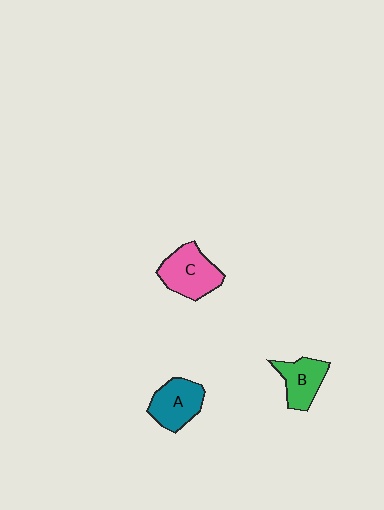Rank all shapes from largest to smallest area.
From largest to smallest: C (pink), A (teal), B (green).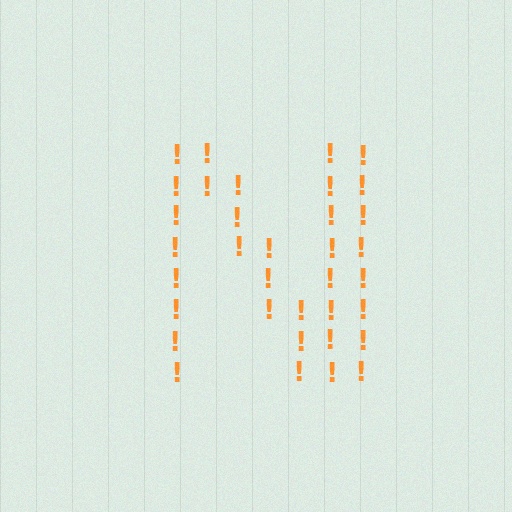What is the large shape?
The large shape is the letter N.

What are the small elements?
The small elements are exclamation marks.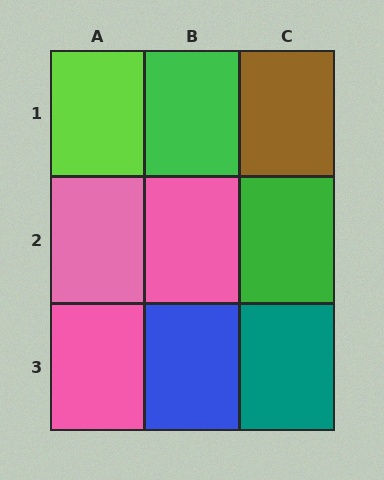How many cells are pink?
3 cells are pink.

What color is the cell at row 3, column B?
Blue.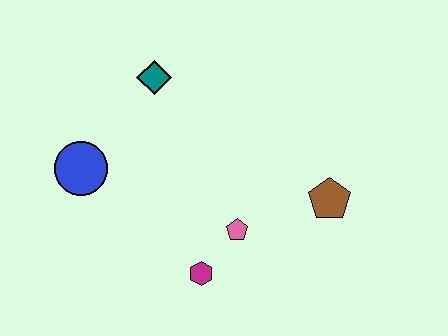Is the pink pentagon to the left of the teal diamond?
No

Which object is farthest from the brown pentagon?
The blue circle is farthest from the brown pentagon.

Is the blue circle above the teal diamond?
No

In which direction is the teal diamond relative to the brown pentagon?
The teal diamond is to the left of the brown pentagon.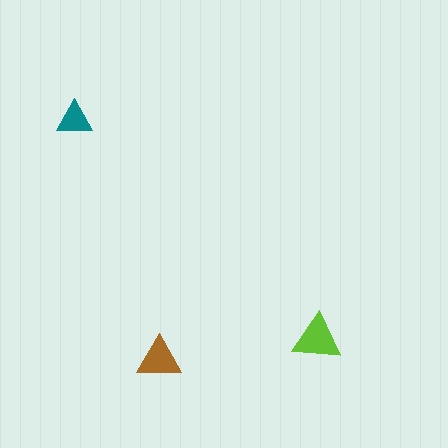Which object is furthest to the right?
The lime triangle is rightmost.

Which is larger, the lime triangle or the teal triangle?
The lime one.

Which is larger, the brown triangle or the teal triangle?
The brown one.